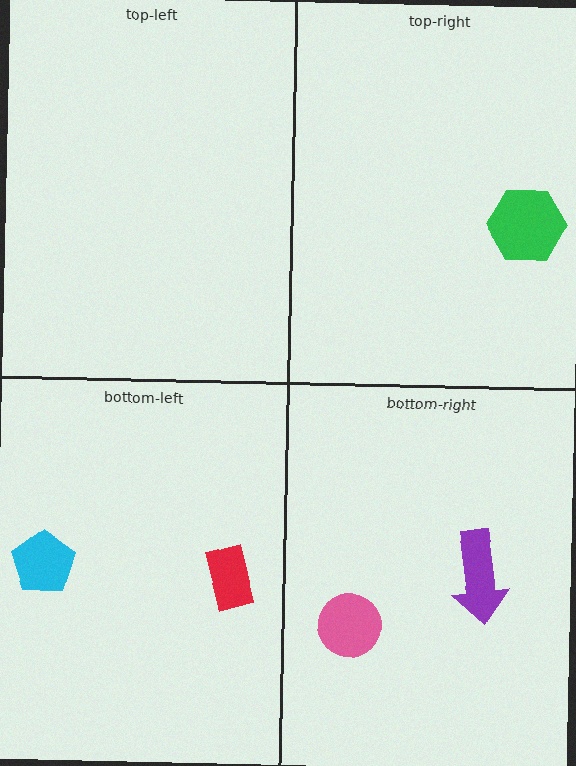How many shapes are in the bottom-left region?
2.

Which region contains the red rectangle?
The bottom-left region.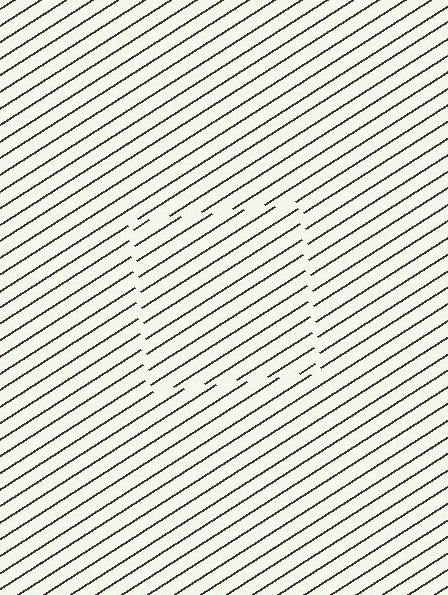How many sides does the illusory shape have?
4 sides — the line-ends trace a square.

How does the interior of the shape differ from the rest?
The interior of the shape contains the same grating, shifted by half a period — the contour is defined by the phase discontinuity where line-ends from the inner and outer gratings abut.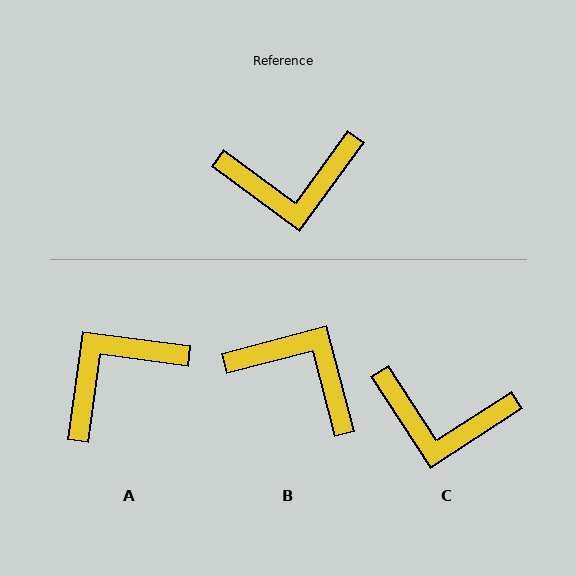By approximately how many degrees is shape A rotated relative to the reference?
Approximately 151 degrees clockwise.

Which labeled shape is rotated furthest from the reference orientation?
A, about 151 degrees away.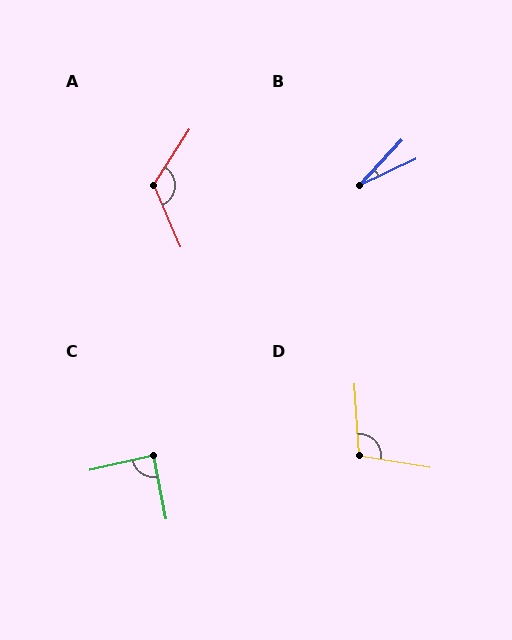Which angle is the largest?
A, at approximately 123 degrees.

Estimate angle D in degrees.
Approximately 103 degrees.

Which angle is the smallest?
B, at approximately 22 degrees.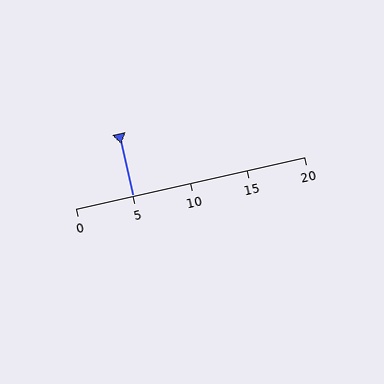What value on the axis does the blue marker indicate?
The marker indicates approximately 5.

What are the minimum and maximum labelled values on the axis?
The axis runs from 0 to 20.